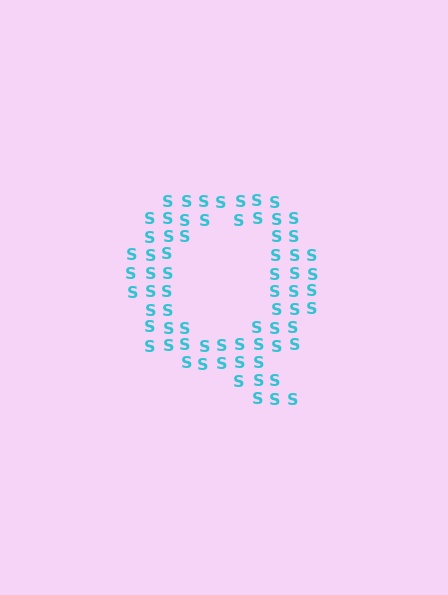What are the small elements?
The small elements are letter S's.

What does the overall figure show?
The overall figure shows the letter Q.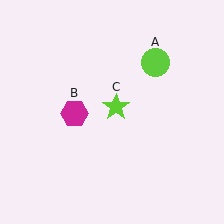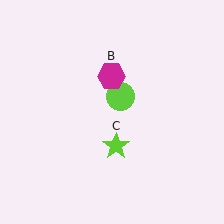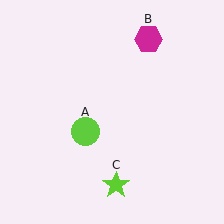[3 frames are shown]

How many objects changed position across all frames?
3 objects changed position: lime circle (object A), magenta hexagon (object B), lime star (object C).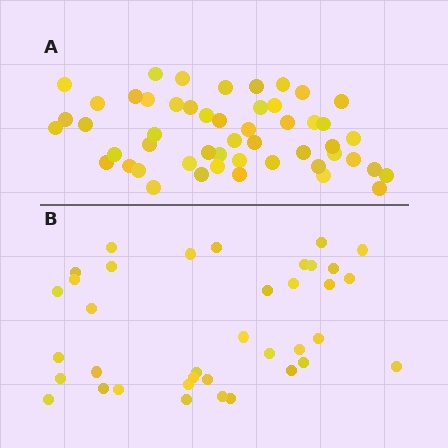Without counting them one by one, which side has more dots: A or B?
Region A (the top region) has more dots.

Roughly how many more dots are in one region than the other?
Region A has approximately 15 more dots than region B.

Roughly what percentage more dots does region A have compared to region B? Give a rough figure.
About 40% more.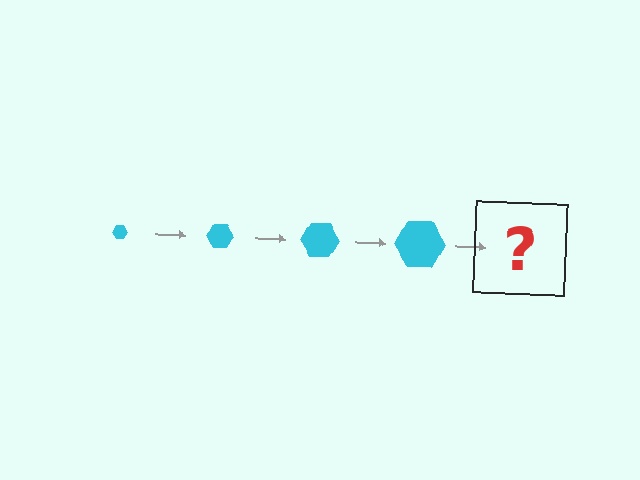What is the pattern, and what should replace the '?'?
The pattern is that the hexagon gets progressively larger each step. The '?' should be a cyan hexagon, larger than the previous one.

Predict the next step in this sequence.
The next step is a cyan hexagon, larger than the previous one.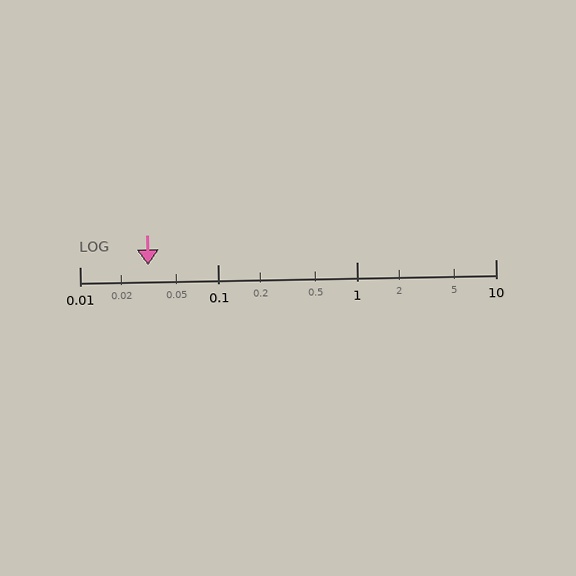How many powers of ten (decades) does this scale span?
The scale spans 3 decades, from 0.01 to 10.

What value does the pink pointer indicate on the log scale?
The pointer indicates approximately 0.031.